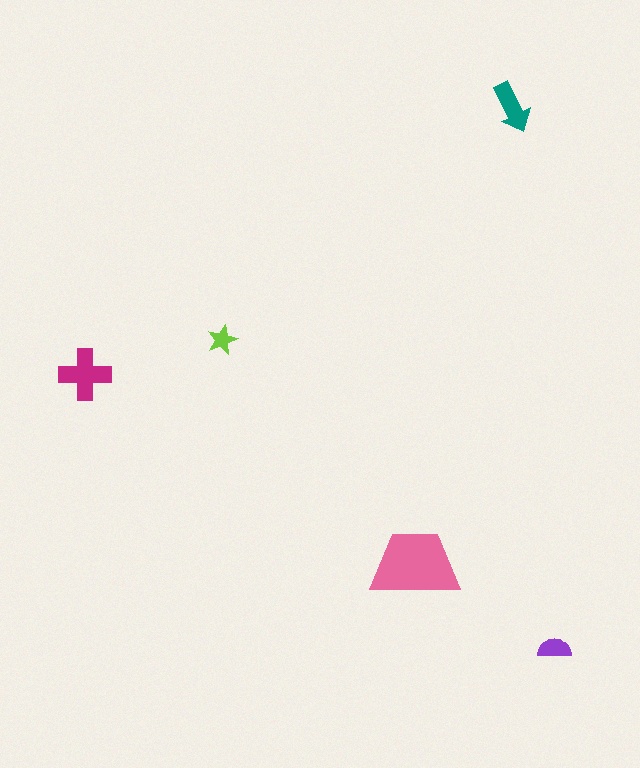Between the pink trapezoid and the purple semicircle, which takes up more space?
The pink trapezoid.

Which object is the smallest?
The lime star.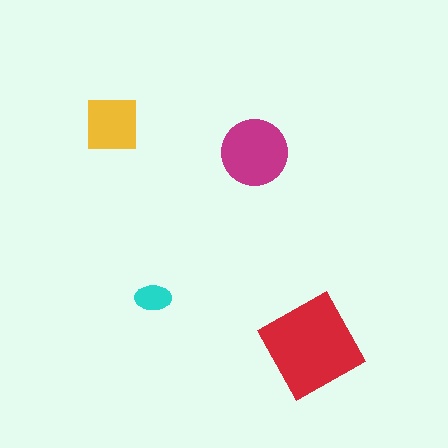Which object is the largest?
The red diamond.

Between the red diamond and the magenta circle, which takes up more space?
The red diamond.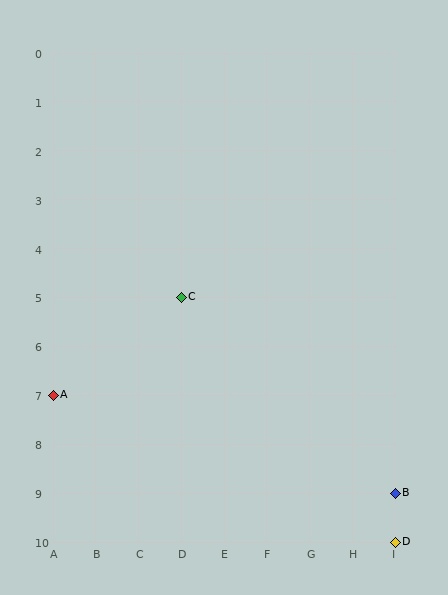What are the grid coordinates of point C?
Point C is at grid coordinates (D, 5).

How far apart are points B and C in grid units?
Points B and C are 5 columns and 4 rows apart (about 6.4 grid units diagonally).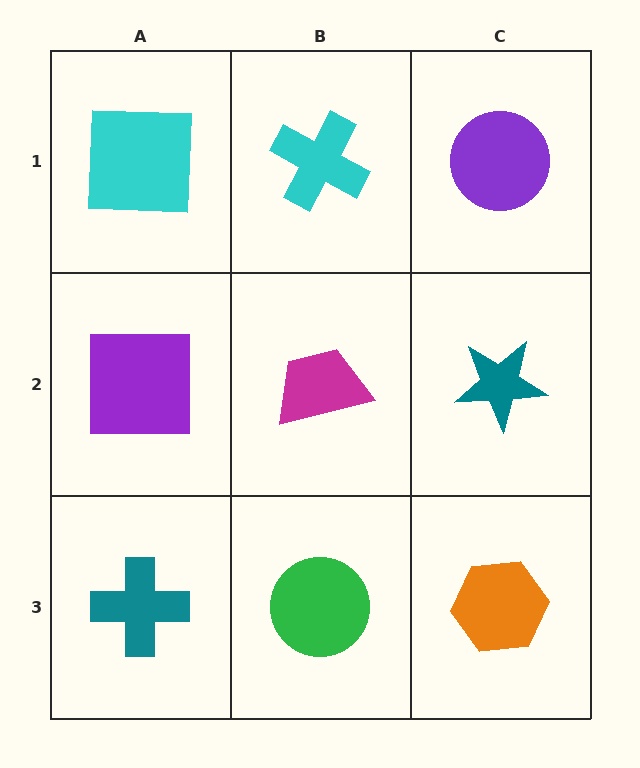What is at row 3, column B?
A green circle.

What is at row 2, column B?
A magenta trapezoid.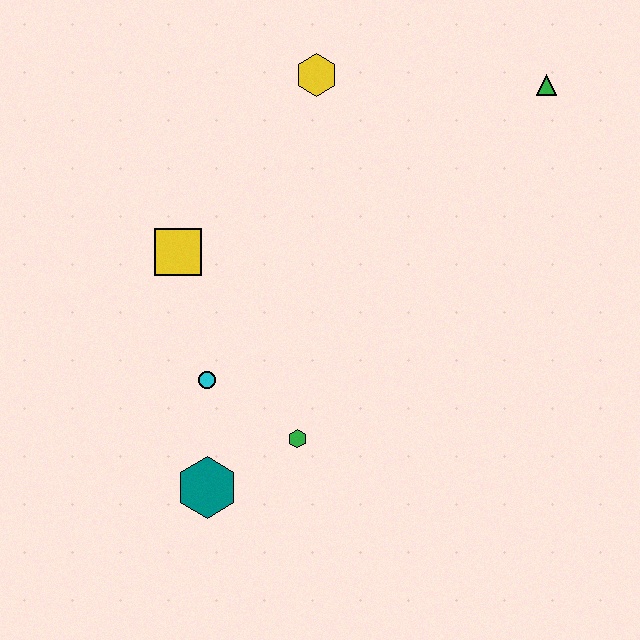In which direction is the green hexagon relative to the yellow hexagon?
The green hexagon is below the yellow hexagon.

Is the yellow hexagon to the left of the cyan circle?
No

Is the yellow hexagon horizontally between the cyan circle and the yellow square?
No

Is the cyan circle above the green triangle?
No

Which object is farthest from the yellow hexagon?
The teal hexagon is farthest from the yellow hexagon.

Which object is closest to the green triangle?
The yellow hexagon is closest to the green triangle.